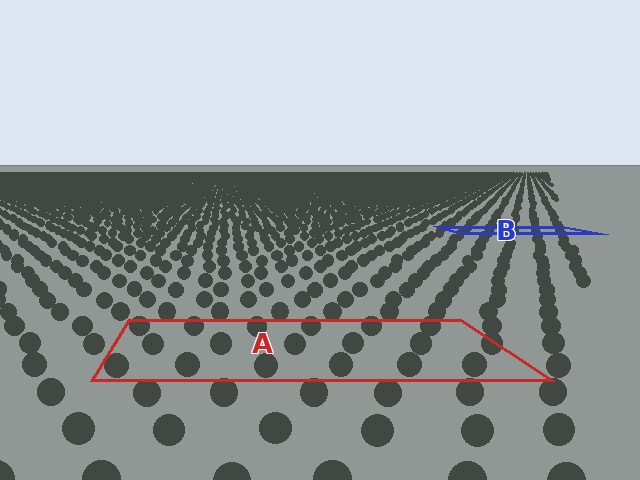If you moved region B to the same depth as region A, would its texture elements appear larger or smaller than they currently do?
They would appear larger. At a closer depth, the same texture elements are projected at a bigger on-screen size.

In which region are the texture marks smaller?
The texture marks are smaller in region B, because it is farther away.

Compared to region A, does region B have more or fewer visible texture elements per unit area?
Region B has more texture elements per unit area — they are packed more densely because it is farther away.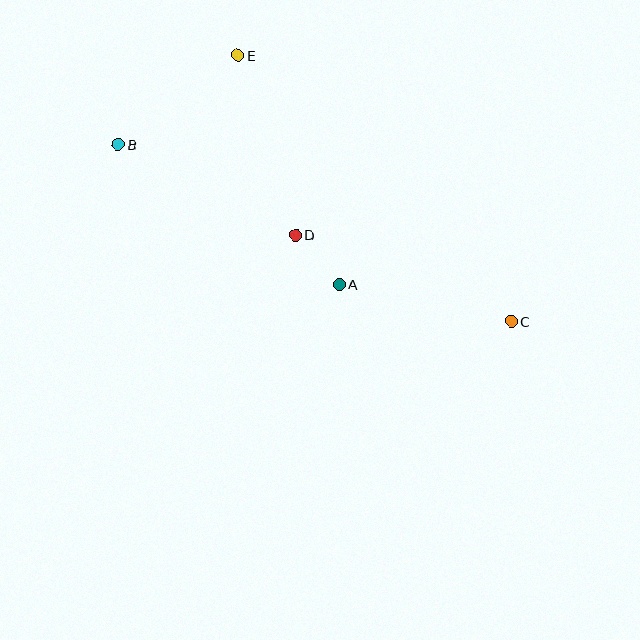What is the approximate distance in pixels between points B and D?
The distance between B and D is approximately 199 pixels.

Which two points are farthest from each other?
Points B and C are farthest from each other.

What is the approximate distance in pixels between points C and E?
The distance between C and E is approximately 382 pixels.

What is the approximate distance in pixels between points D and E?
The distance between D and E is approximately 189 pixels.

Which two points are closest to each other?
Points A and D are closest to each other.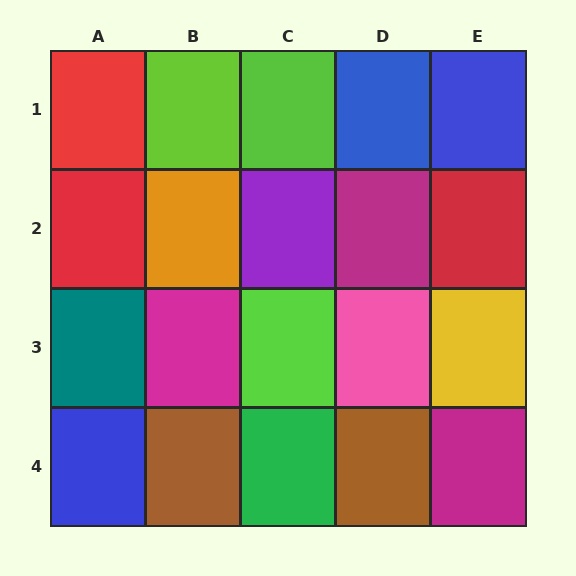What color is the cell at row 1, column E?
Blue.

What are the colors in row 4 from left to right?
Blue, brown, green, brown, magenta.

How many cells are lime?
3 cells are lime.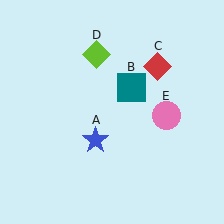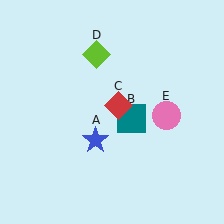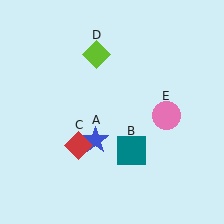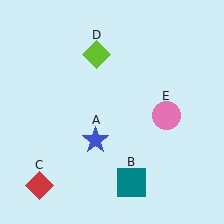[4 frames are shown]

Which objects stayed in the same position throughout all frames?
Blue star (object A) and lime diamond (object D) and pink circle (object E) remained stationary.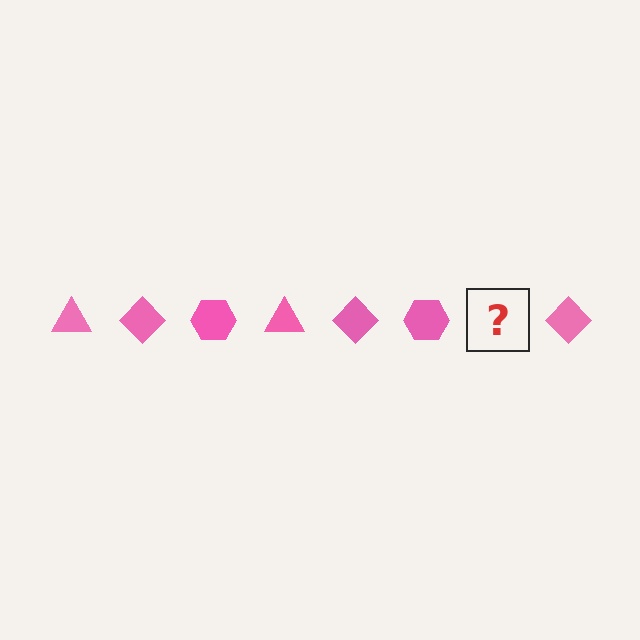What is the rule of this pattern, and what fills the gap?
The rule is that the pattern cycles through triangle, diamond, hexagon shapes in pink. The gap should be filled with a pink triangle.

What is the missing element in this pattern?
The missing element is a pink triangle.